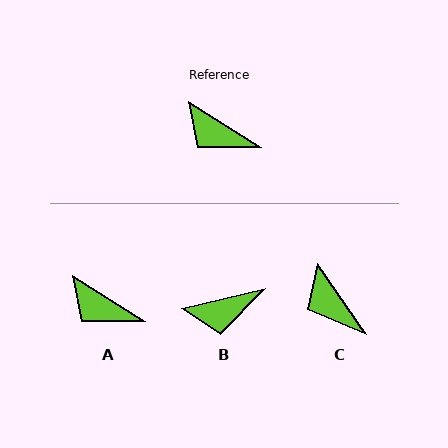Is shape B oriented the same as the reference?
No, it is off by about 45 degrees.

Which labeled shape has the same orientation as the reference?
A.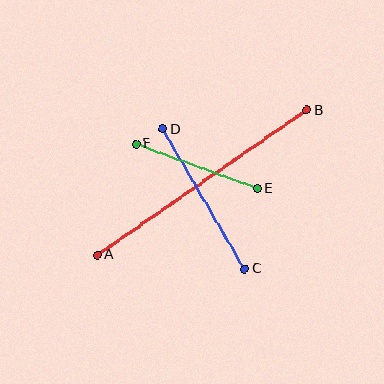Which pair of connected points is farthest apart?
Points A and B are farthest apart.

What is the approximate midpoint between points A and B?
The midpoint is at approximately (202, 183) pixels.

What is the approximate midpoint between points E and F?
The midpoint is at approximately (197, 166) pixels.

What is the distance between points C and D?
The distance is approximately 162 pixels.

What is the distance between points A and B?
The distance is approximately 255 pixels.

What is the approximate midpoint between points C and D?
The midpoint is at approximately (204, 199) pixels.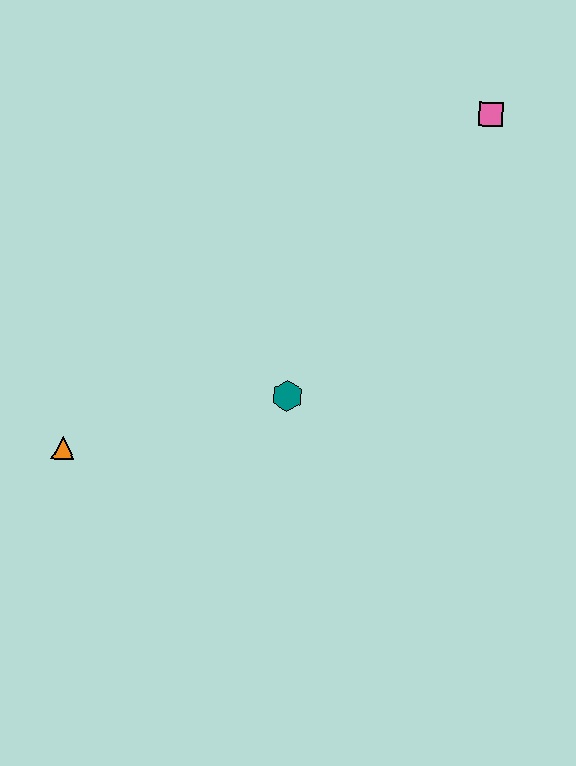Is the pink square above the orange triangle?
Yes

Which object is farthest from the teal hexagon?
The pink square is farthest from the teal hexagon.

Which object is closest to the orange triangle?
The teal hexagon is closest to the orange triangle.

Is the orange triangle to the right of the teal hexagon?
No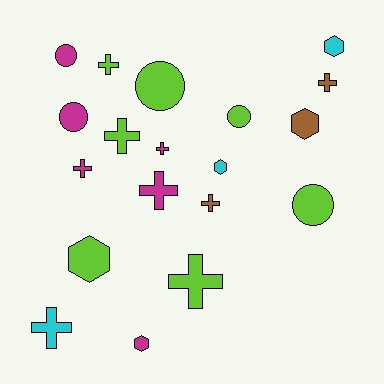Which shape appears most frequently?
Cross, with 9 objects.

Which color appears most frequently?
Lime, with 7 objects.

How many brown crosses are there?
There are 2 brown crosses.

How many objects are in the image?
There are 19 objects.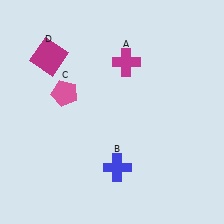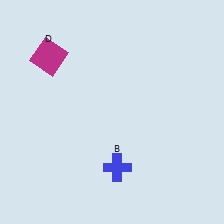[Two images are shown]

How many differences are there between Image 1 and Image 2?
There are 2 differences between the two images.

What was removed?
The magenta cross (A), the pink pentagon (C) were removed in Image 2.